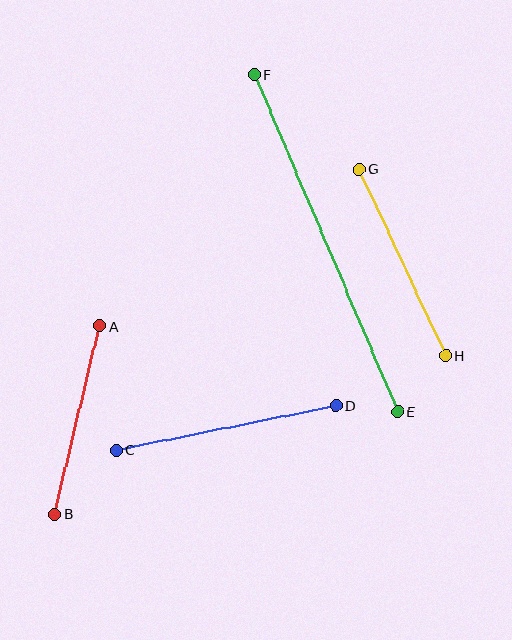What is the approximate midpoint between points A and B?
The midpoint is at approximately (77, 420) pixels.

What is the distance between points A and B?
The distance is approximately 193 pixels.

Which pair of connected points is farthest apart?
Points E and F are farthest apart.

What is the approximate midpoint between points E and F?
The midpoint is at approximately (326, 243) pixels.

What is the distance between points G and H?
The distance is approximately 207 pixels.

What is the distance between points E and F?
The distance is approximately 366 pixels.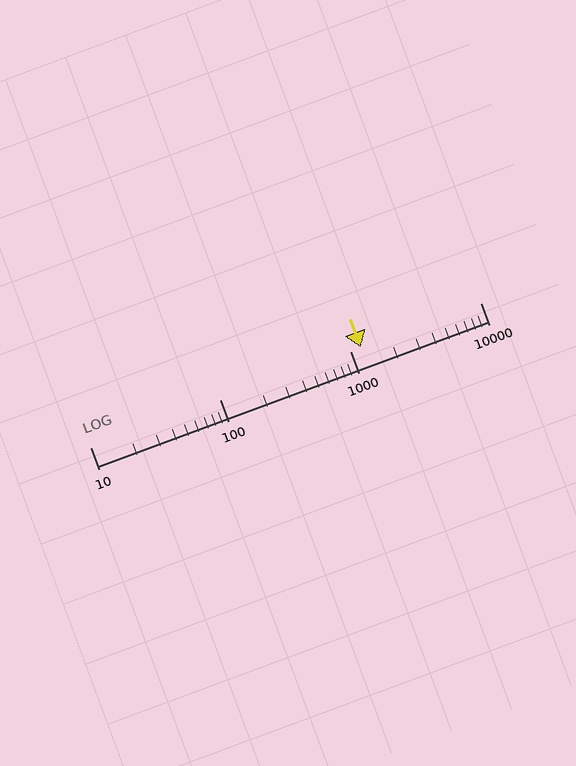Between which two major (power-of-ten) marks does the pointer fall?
The pointer is between 1000 and 10000.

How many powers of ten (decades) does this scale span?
The scale spans 3 decades, from 10 to 10000.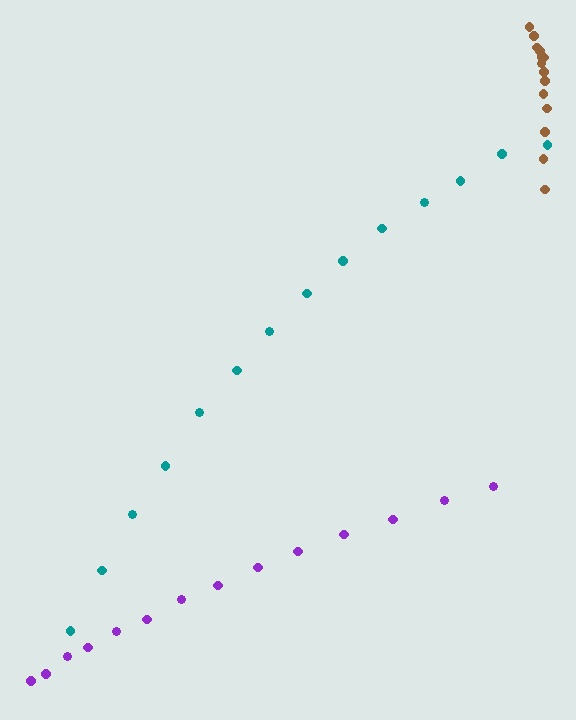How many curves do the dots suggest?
There are 3 distinct paths.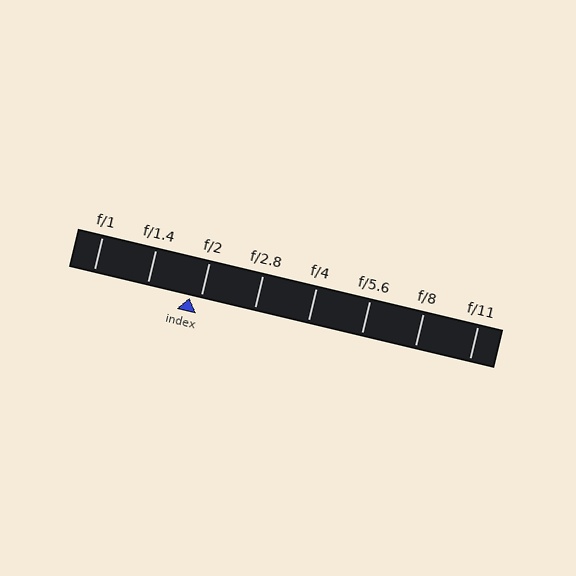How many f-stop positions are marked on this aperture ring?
There are 8 f-stop positions marked.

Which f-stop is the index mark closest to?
The index mark is closest to f/2.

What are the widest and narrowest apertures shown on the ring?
The widest aperture shown is f/1 and the narrowest is f/11.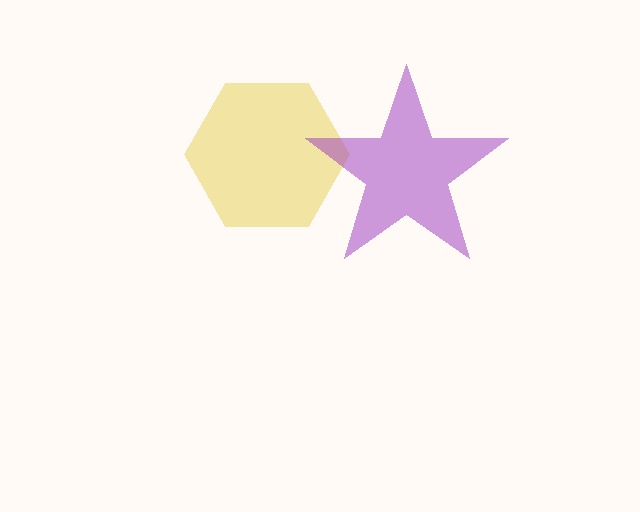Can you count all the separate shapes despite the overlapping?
Yes, there are 2 separate shapes.